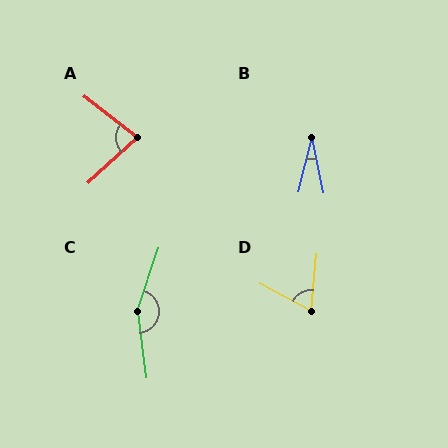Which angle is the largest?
C, at approximately 154 degrees.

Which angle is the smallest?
B, at approximately 26 degrees.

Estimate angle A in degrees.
Approximately 81 degrees.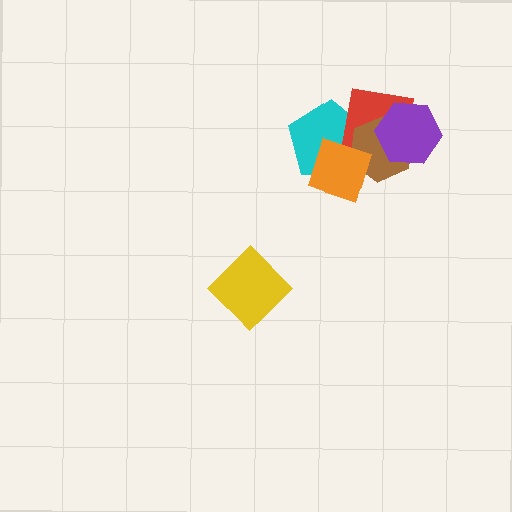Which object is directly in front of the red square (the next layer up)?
The brown hexagon is directly in front of the red square.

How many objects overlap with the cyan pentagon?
3 objects overlap with the cyan pentagon.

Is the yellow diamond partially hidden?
No, no other shape covers it.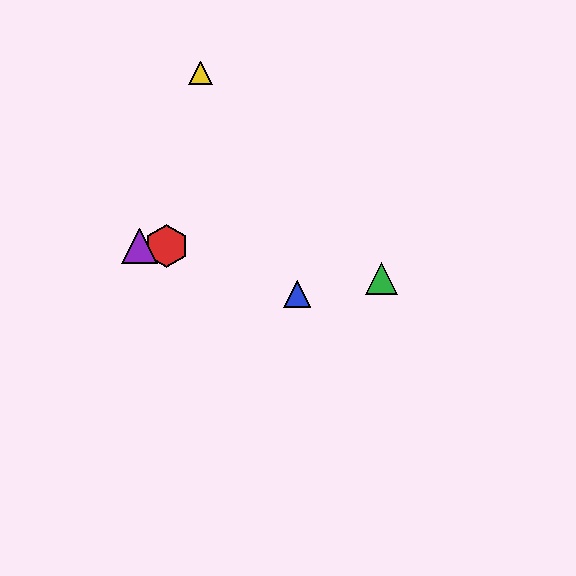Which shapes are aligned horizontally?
The red hexagon, the purple triangle are aligned horizontally.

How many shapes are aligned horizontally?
2 shapes (the red hexagon, the purple triangle) are aligned horizontally.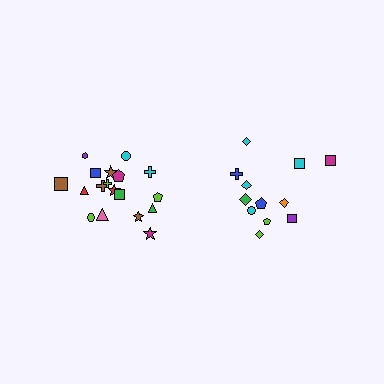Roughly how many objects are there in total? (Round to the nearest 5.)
Roughly 30 objects in total.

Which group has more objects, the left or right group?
The left group.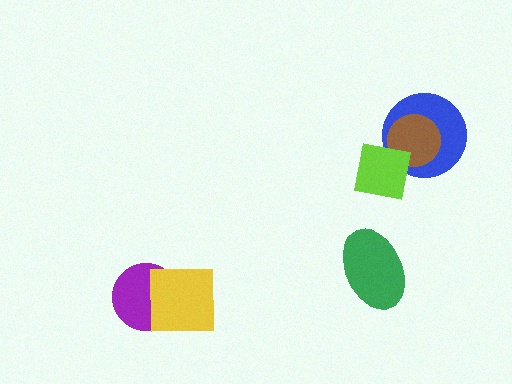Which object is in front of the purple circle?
The yellow square is in front of the purple circle.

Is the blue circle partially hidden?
Yes, it is partially covered by another shape.